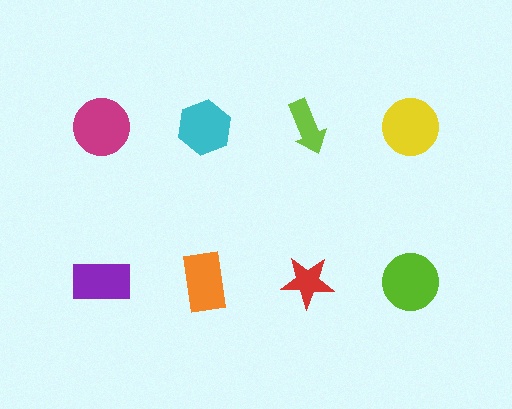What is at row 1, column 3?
A lime arrow.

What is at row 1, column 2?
A cyan hexagon.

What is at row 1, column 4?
A yellow circle.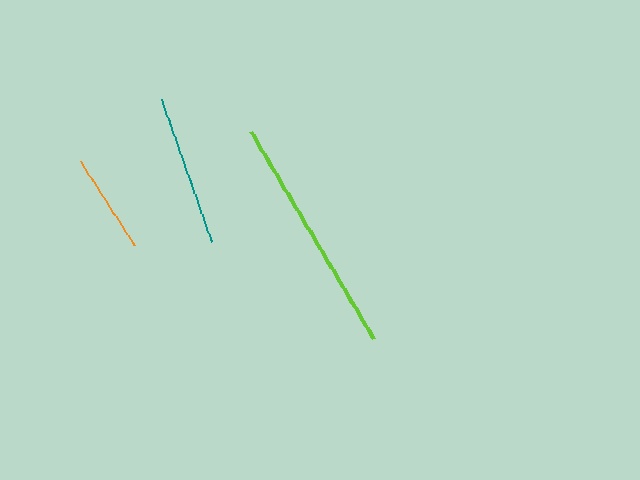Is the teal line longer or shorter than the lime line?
The lime line is longer than the teal line.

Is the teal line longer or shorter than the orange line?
The teal line is longer than the orange line.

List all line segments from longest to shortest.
From longest to shortest: lime, teal, orange.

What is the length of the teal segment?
The teal segment is approximately 152 pixels long.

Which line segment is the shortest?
The orange line is the shortest at approximately 100 pixels.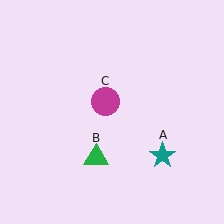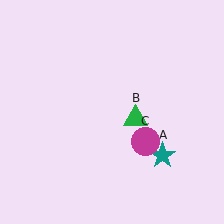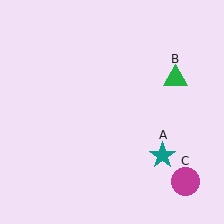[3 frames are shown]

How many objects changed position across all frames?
2 objects changed position: green triangle (object B), magenta circle (object C).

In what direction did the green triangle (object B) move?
The green triangle (object B) moved up and to the right.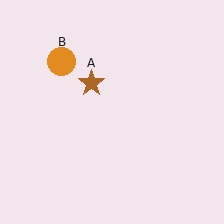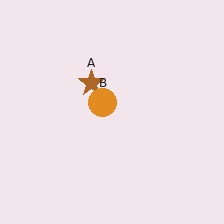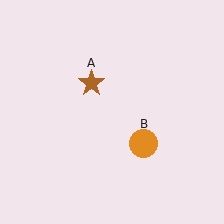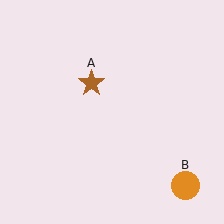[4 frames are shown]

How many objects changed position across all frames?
1 object changed position: orange circle (object B).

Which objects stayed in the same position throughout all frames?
Brown star (object A) remained stationary.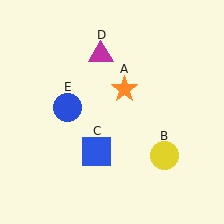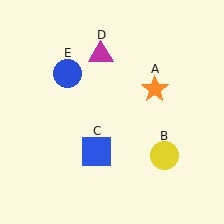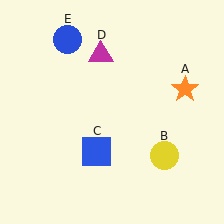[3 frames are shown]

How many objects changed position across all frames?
2 objects changed position: orange star (object A), blue circle (object E).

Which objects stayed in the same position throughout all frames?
Yellow circle (object B) and blue square (object C) and magenta triangle (object D) remained stationary.